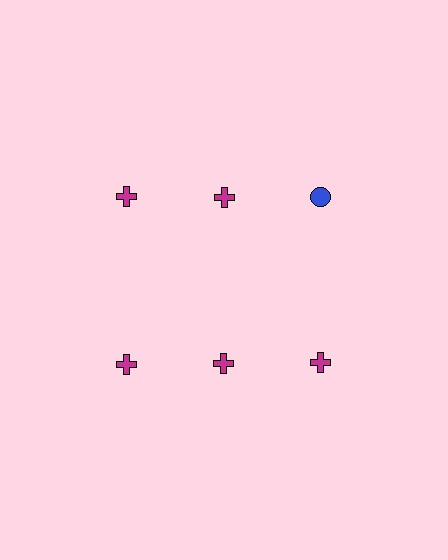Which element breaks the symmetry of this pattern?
The blue circle in the top row, center column breaks the symmetry. All other shapes are magenta crosses.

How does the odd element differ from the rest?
It differs in both color (blue instead of magenta) and shape (circle instead of cross).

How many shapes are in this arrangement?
There are 6 shapes arranged in a grid pattern.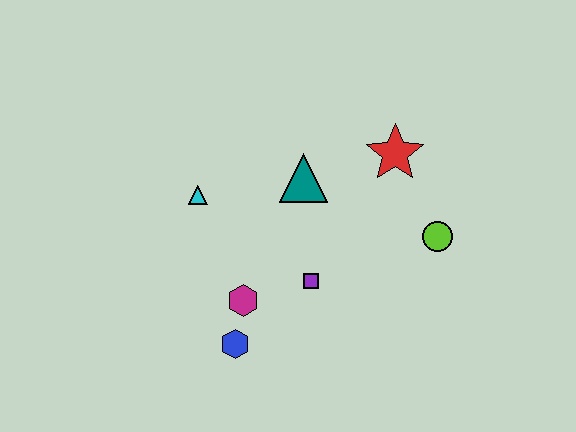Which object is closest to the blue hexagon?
The magenta hexagon is closest to the blue hexagon.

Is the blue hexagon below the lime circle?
Yes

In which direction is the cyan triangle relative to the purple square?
The cyan triangle is to the left of the purple square.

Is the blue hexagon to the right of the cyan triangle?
Yes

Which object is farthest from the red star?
The blue hexagon is farthest from the red star.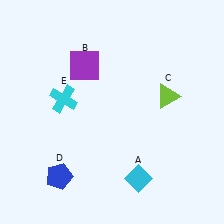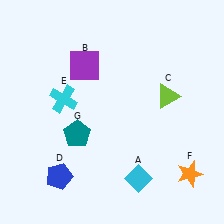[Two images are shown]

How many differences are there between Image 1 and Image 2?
There are 2 differences between the two images.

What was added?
An orange star (F), a teal pentagon (G) were added in Image 2.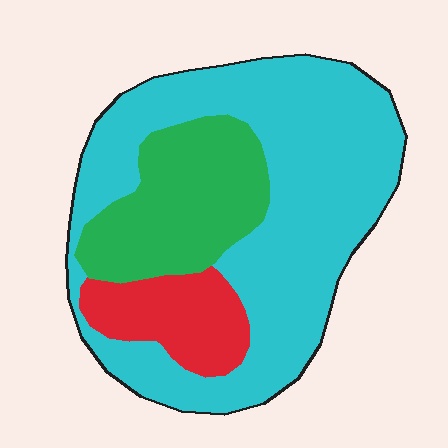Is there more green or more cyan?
Cyan.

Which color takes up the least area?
Red, at roughly 15%.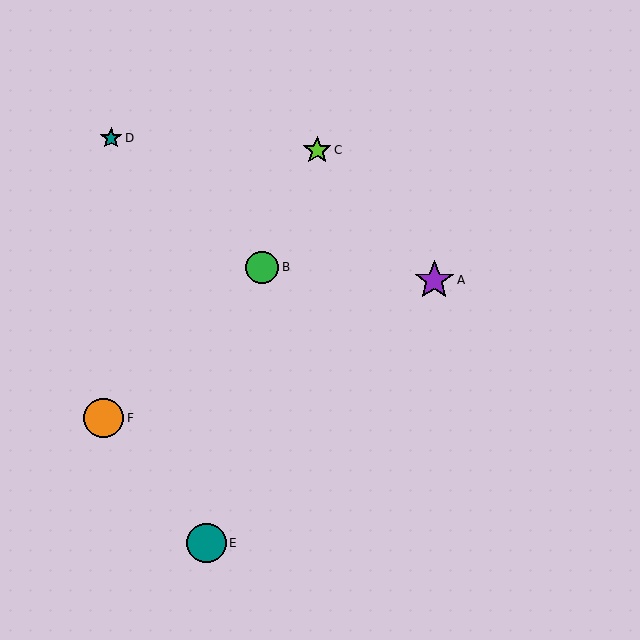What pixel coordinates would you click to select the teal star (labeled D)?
Click at (111, 138) to select the teal star D.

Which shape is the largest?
The orange circle (labeled F) is the largest.